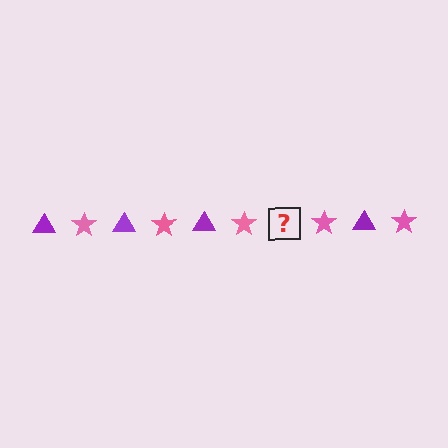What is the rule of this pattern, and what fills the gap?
The rule is that the pattern alternates between purple triangle and pink star. The gap should be filled with a purple triangle.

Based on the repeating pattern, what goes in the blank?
The blank should be a purple triangle.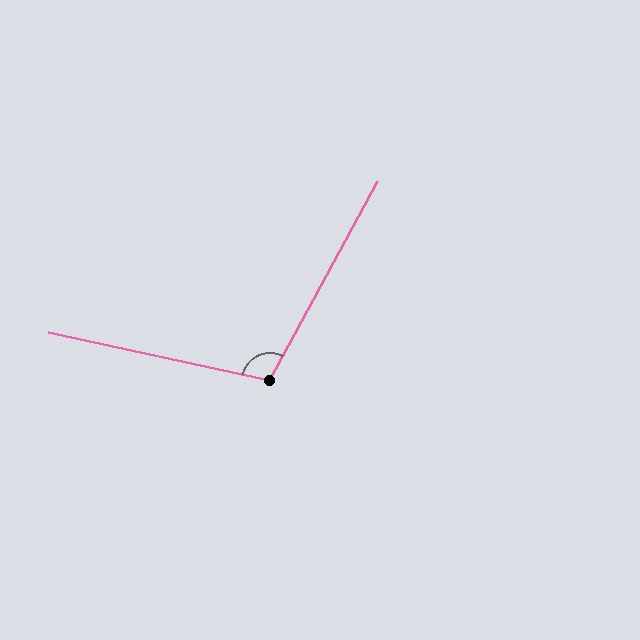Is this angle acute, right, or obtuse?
It is obtuse.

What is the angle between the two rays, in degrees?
Approximately 106 degrees.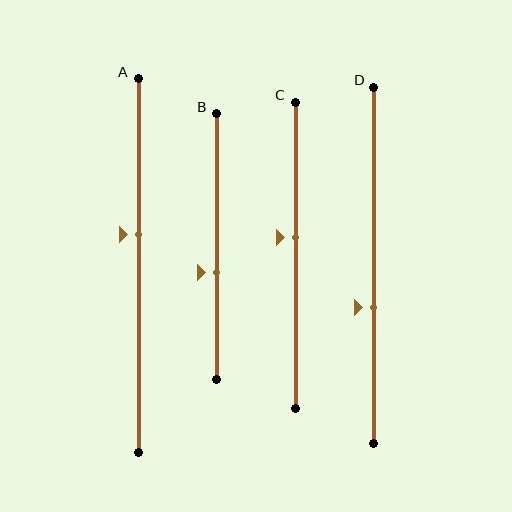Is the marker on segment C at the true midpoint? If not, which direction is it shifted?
No, the marker on segment C is shifted upward by about 6% of the segment length.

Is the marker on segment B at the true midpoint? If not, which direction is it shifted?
No, the marker on segment B is shifted downward by about 10% of the segment length.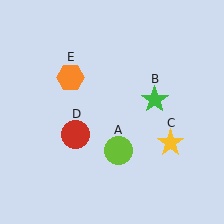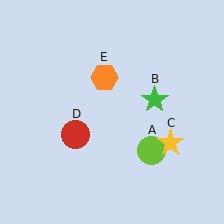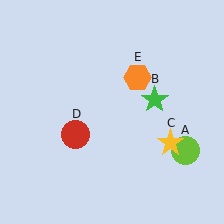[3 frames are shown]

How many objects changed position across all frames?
2 objects changed position: lime circle (object A), orange hexagon (object E).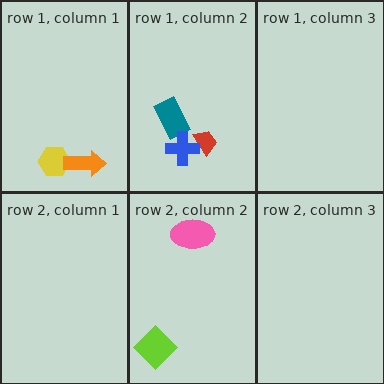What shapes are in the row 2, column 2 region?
The pink ellipse, the lime diamond.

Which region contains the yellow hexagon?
The row 1, column 1 region.